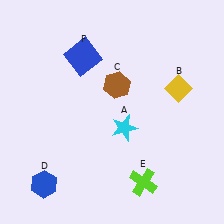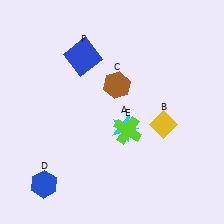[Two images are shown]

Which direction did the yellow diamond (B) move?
The yellow diamond (B) moved down.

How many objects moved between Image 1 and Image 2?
2 objects moved between the two images.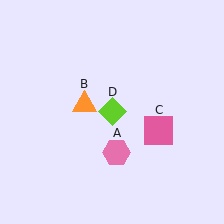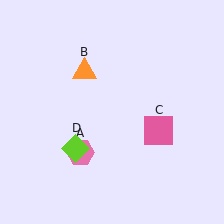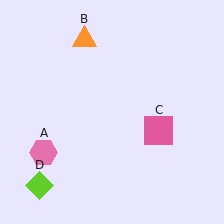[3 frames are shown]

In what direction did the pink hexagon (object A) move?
The pink hexagon (object A) moved left.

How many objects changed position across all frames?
3 objects changed position: pink hexagon (object A), orange triangle (object B), lime diamond (object D).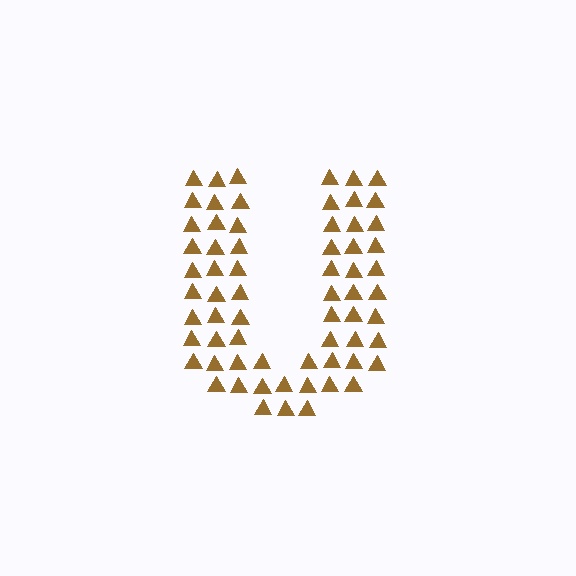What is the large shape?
The large shape is the letter U.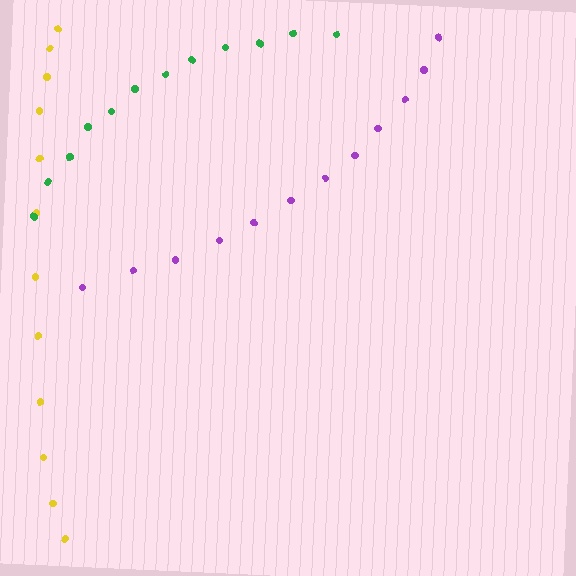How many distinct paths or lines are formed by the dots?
There are 3 distinct paths.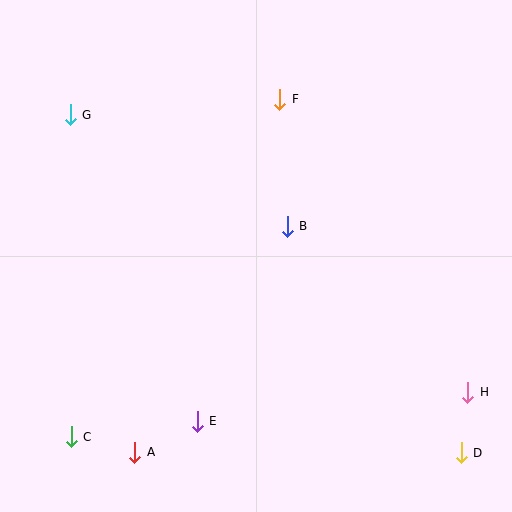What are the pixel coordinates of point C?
Point C is at (71, 437).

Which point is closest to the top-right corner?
Point F is closest to the top-right corner.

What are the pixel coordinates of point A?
Point A is at (135, 452).